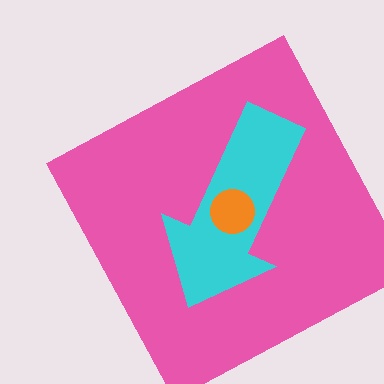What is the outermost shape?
The pink square.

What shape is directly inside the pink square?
The cyan arrow.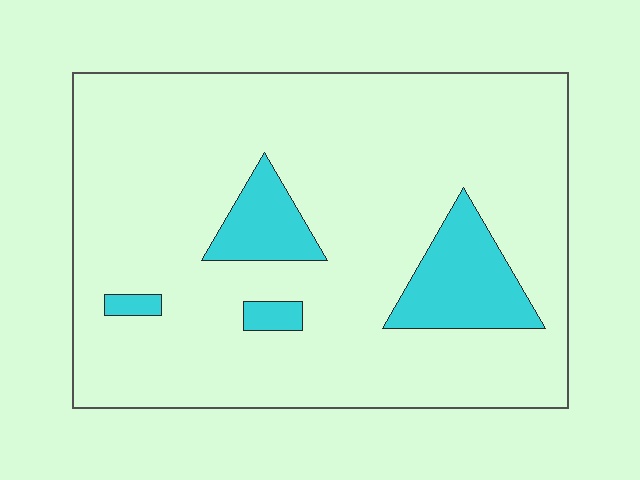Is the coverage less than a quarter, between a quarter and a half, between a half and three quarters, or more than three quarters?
Less than a quarter.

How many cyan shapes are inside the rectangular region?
4.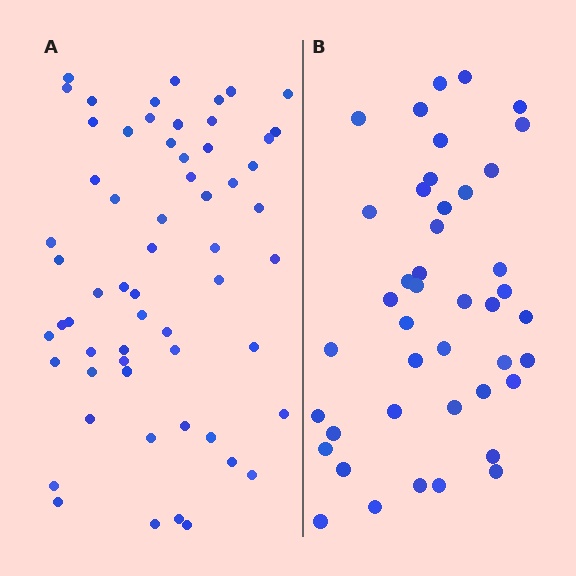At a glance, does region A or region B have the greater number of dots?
Region A (the left region) has more dots.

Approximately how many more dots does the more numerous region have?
Region A has approximately 15 more dots than region B.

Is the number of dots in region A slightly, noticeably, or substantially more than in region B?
Region A has noticeably more, but not dramatically so. The ratio is roughly 1.4 to 1.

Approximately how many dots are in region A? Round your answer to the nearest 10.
About 60 dots.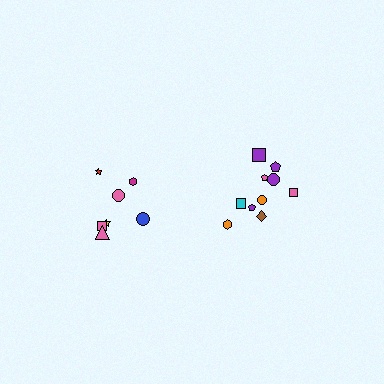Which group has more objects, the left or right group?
The right group.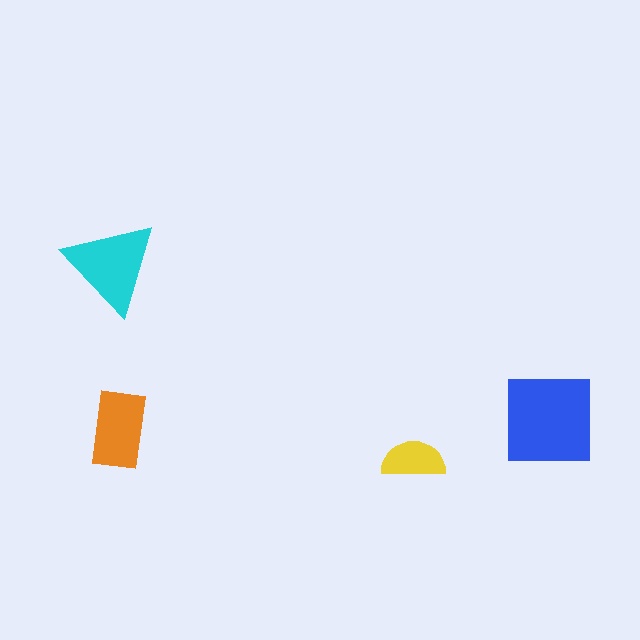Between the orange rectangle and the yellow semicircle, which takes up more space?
The orange rectangle.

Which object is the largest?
The blue square.